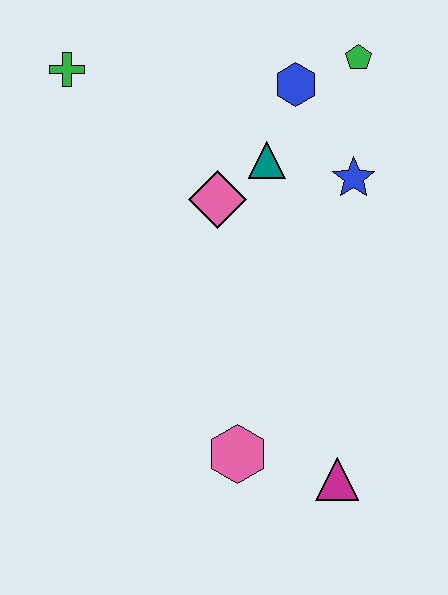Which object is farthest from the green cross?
The magenta triangle is farthest from the green cross.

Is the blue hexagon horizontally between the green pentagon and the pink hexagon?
Yes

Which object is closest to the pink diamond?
The teal triangle is closest to the pink diamond.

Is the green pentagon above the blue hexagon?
Yes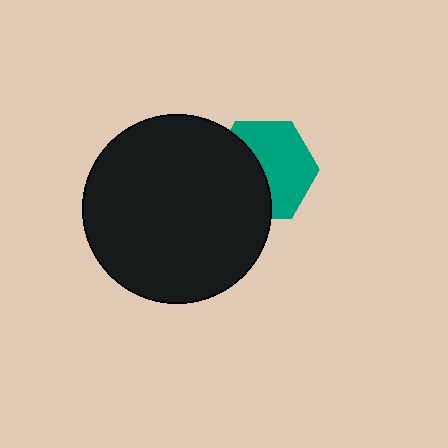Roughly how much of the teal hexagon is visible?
About half of it is visible (roughly 56%).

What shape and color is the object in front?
The object in front is a black circle.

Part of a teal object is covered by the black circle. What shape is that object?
It is a hexagon.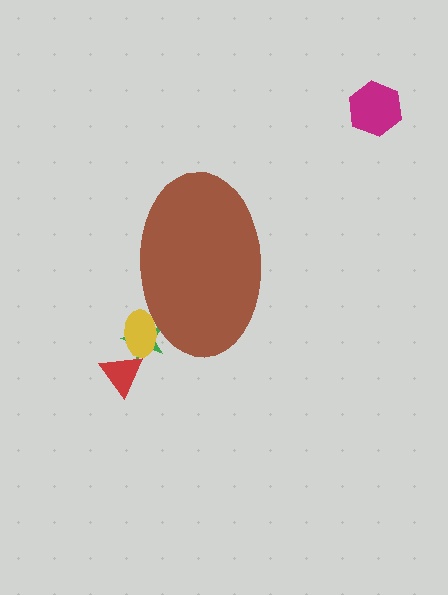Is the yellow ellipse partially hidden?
Yes, the yellow ellipse is partially hidden behind the brown ellipse.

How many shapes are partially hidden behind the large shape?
2 shapes are partially hidden.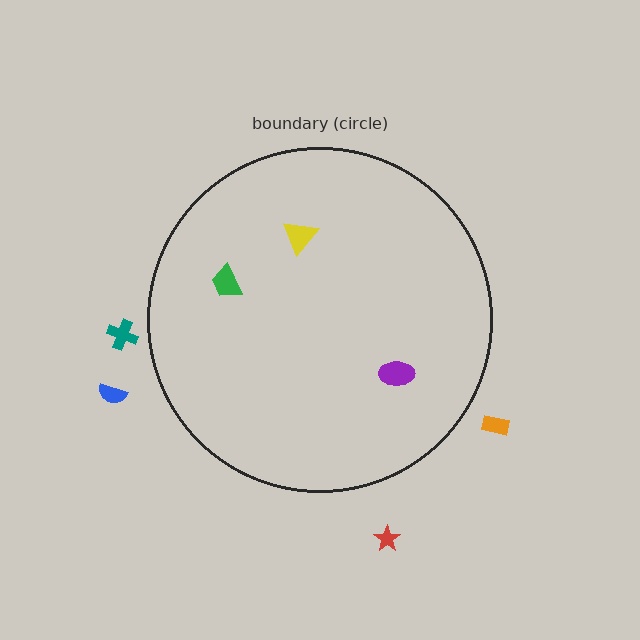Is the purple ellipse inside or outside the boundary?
Inside.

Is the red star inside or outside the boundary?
Outside.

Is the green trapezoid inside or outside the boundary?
Inside.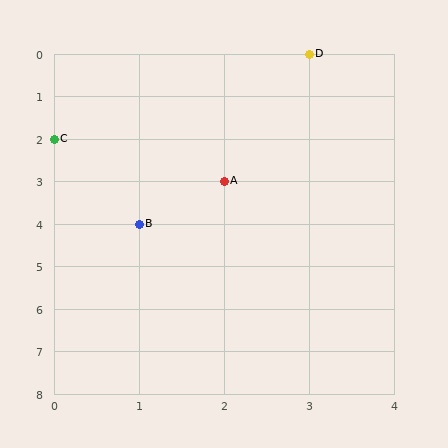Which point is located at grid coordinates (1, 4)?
Point B is at (1, 4).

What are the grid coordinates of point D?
Point D is at grid coordinates (3, 0).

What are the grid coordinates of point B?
Point B is at grid coordinates (1, 4).